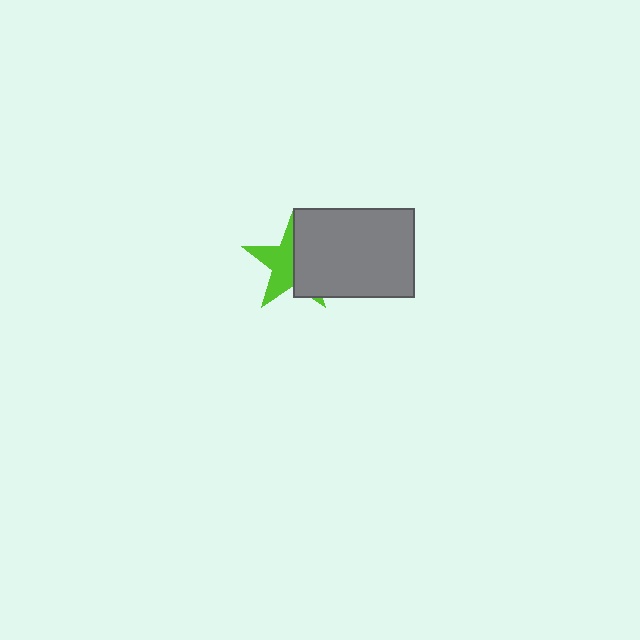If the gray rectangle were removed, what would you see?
You would see the complete lime star.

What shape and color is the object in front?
The object in front is a gray rectangle.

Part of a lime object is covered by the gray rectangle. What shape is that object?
It is a star.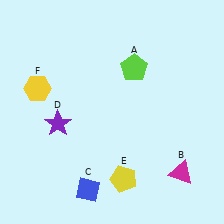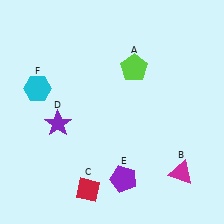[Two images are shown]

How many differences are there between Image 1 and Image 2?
There are 3 differences between the two images.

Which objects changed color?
C changed from blue to red. E changed from yellow to purple. F changed from yellow to cyan.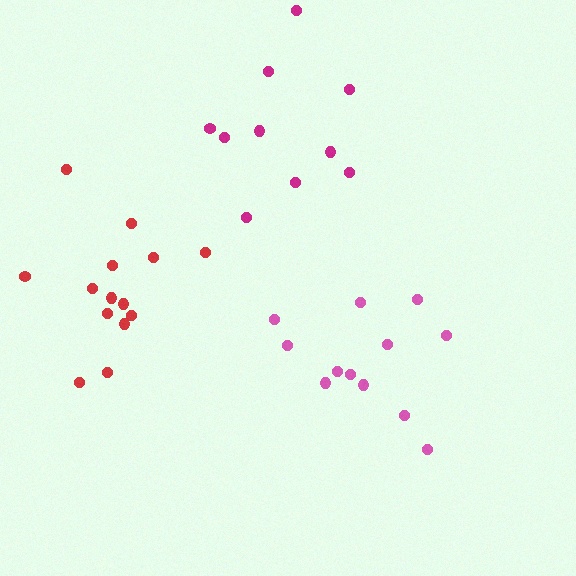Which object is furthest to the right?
The pink cluster is rightmost.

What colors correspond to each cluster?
The clusters are colored: red, pink, magenta.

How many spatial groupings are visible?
There are 3 spatial groupings.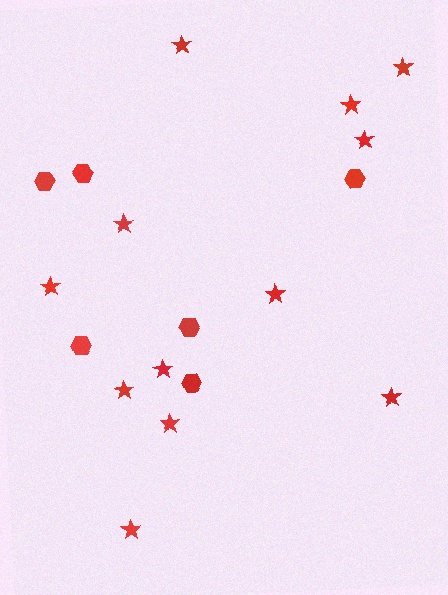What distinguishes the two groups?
There are 2 groups: one group of stars (12) and one group of hexagons (6).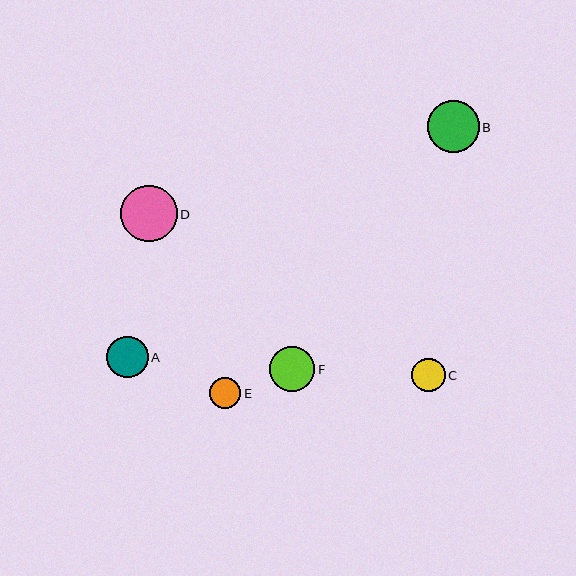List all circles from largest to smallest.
From largest to smallest: D, B, F, A, C, E.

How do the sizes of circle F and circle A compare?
Circle F and circle A are approximately the same size.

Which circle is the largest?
Circle D is the largest with a size of approximately 56 pixels.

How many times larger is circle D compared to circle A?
Circle D is approximately 1.4 times the size of circle A.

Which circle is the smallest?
Circle E is the smallest with a size of approximately 32 pixels.